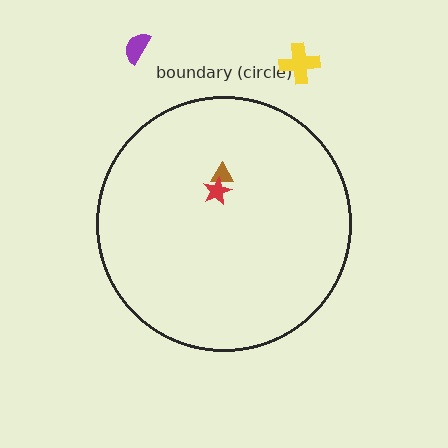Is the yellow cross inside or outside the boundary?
Outside.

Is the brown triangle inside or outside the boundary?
Inside.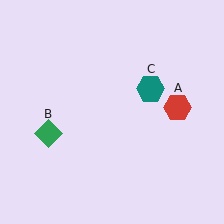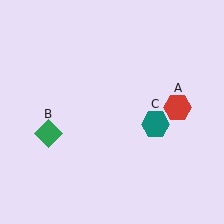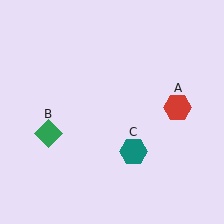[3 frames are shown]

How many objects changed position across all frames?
1 object changed position: teal hexagon (object C).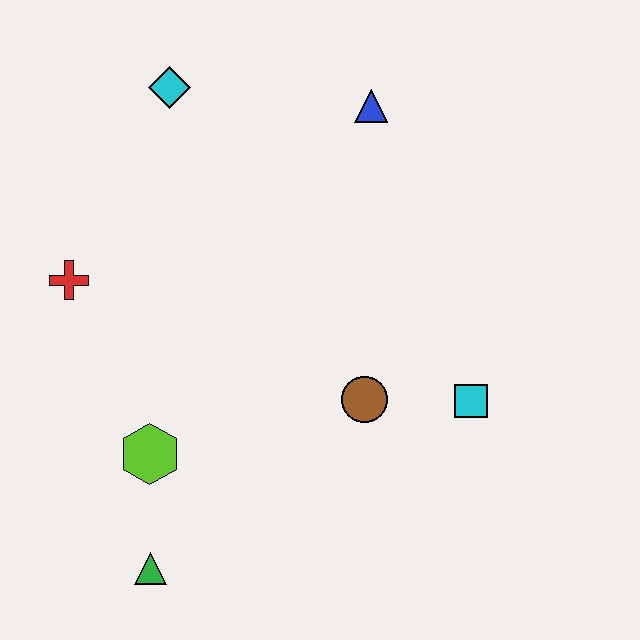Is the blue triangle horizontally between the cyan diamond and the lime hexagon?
No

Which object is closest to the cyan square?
The brown circle is closest to the cyan square.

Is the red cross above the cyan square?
Yes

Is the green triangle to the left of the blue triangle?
Yes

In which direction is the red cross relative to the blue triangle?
The red cross is to the left of the blue triangle.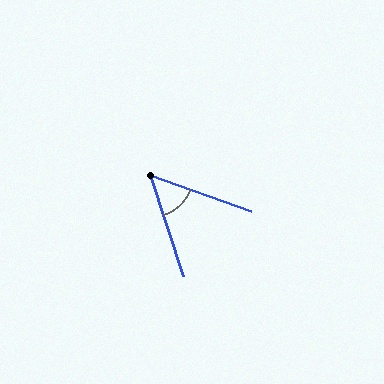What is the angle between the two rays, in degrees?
Approximately 52 degrees.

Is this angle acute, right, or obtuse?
It is acute.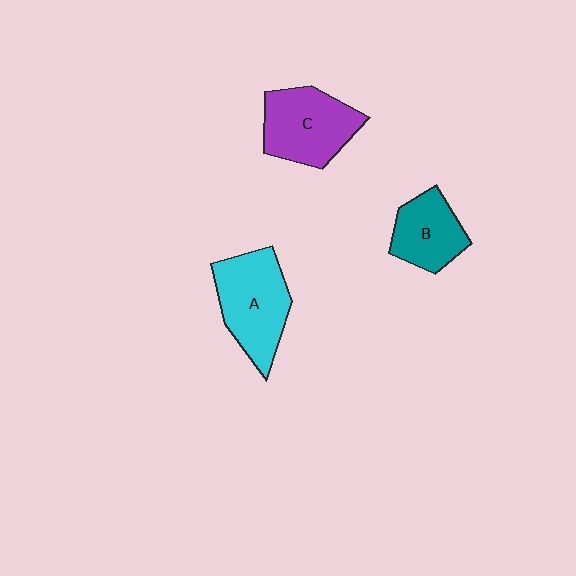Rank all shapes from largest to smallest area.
From largest to smallest: A (cyan), C (purple), B (teal).